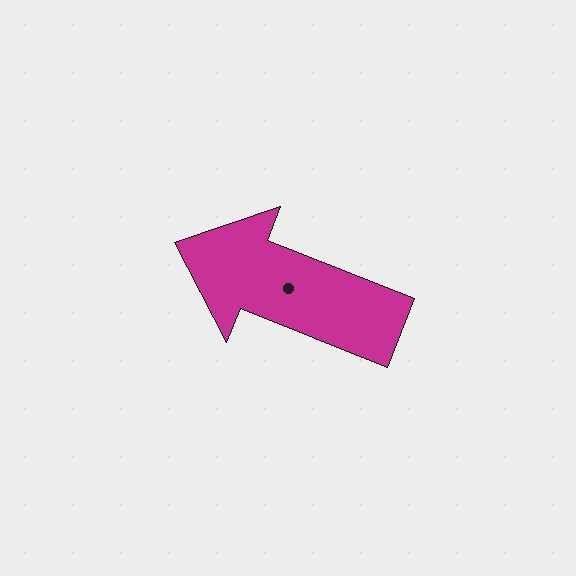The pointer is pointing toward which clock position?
Roughly 10 o'clock.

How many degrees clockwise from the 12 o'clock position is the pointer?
Approximately 292 degrees.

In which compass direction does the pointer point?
West.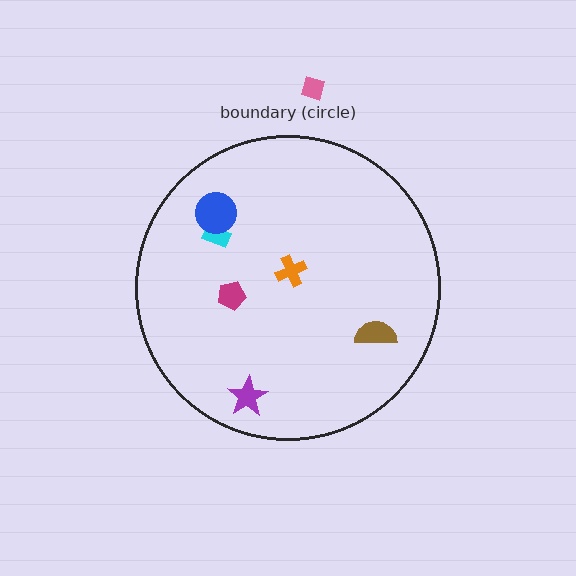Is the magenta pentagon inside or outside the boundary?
Inside.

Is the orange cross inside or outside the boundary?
Inside.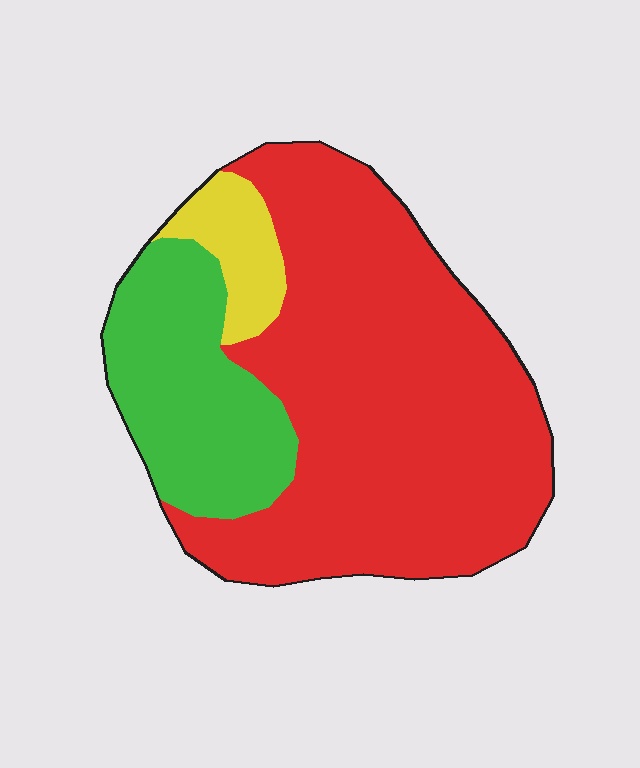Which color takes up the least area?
Yellow, at roughly 10%.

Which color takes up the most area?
Red, at roughly 70%.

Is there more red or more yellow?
Red.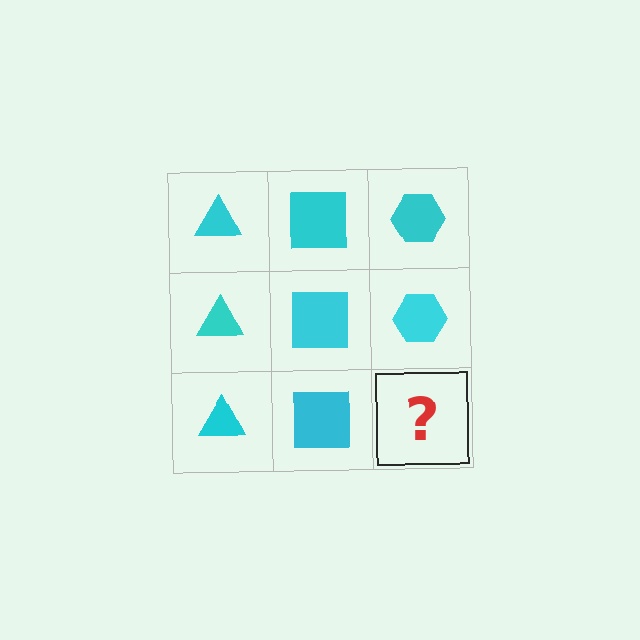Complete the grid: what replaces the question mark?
The question mark should be replaced with a cyan hexagon.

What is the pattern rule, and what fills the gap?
The rule is that each column has a consistent shape. The gap should be filled with a cyan hexagon.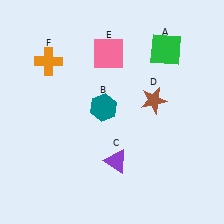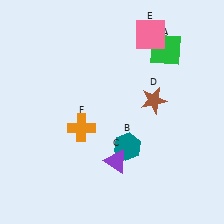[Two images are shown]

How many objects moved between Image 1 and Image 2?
3 objects moved between the two images.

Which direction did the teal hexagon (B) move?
The teal hexagon (B) moved down.